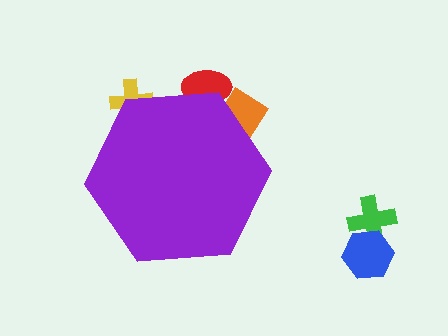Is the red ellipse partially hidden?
Yes, the red ellipse is partially hidden behind the purple hexagon.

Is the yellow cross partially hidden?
Yes, the yellow cross is partially hidden behind the purple hexagon.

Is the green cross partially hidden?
No, the green cross is fully visible.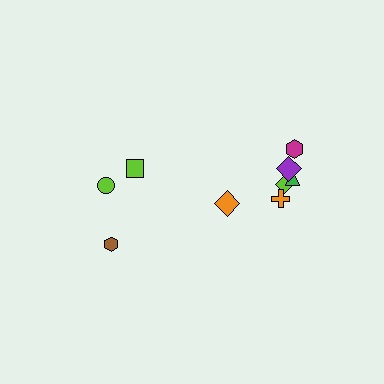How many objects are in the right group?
There are 6 objects.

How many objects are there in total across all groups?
There are 9 objects.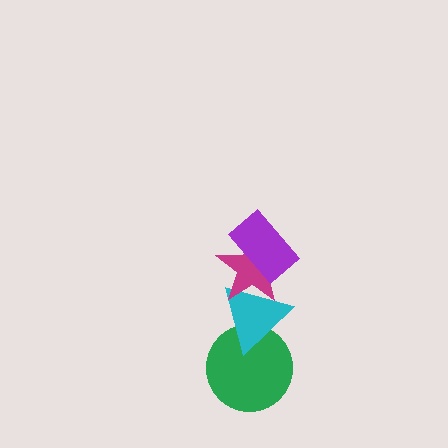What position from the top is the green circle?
The green circle is 4th from the top.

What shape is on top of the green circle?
The cyan triangle is on top of the green circle.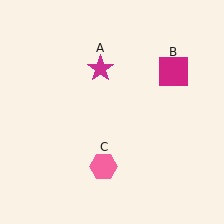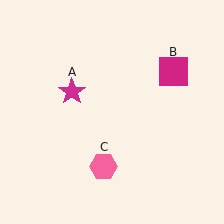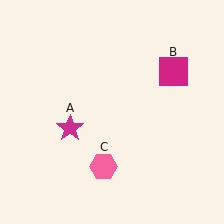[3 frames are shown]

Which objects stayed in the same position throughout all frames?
Magenta square (object B) and pink hexagon (object C) remained stationary.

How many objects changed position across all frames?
1 object changed position: magenta star (object A).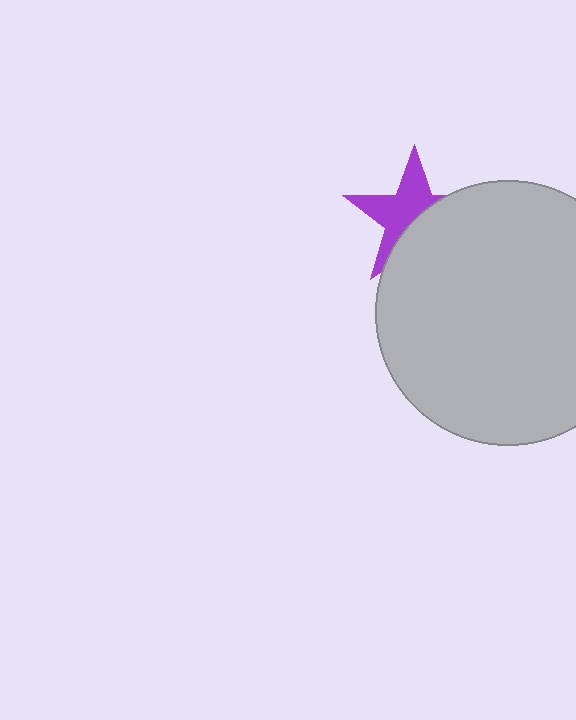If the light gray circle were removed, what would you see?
You would see the complete purple star.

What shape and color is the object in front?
The object in front is a light gray circle.